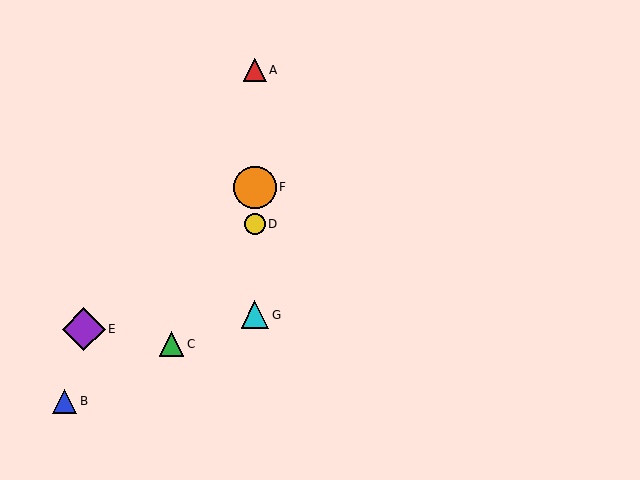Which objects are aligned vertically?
Objects A, D, F, G are aligned vertically.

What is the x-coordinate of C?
Object C is at x≈172.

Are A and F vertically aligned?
Yes, both are at x≈255.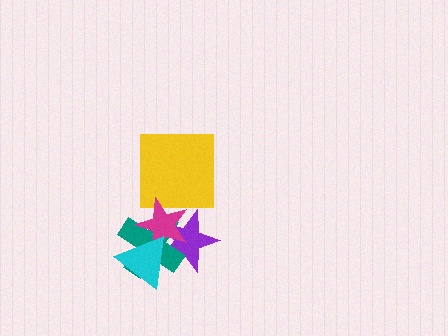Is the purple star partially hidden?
Yes, it is partially covered by another shape.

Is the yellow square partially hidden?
Yes, it is partially covered by another shape.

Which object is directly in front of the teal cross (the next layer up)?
The magenta star is directly in front of the teal cross.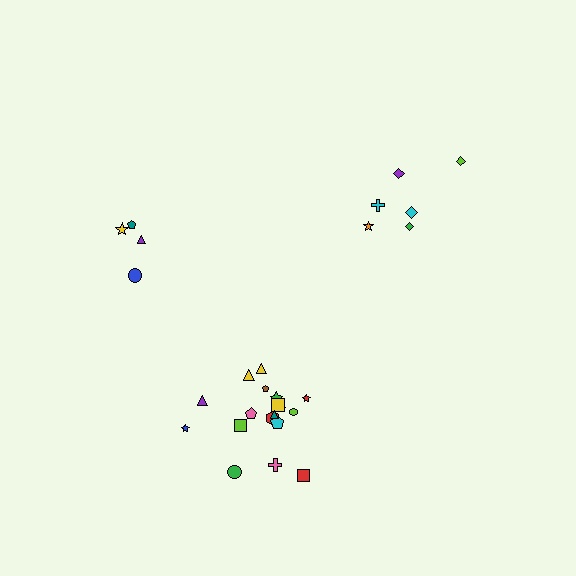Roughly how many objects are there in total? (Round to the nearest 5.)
Roughly 30 objects in total.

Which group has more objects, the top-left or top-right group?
The top-right group.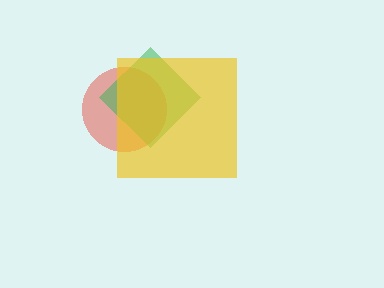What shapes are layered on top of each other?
The layered shapes are: a red circle, a green diamond, a yellow square.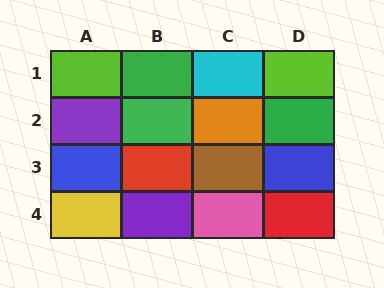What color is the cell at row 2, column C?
Orange.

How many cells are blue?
2 cells are blue.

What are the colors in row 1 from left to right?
Lime, green, cyan, lime.